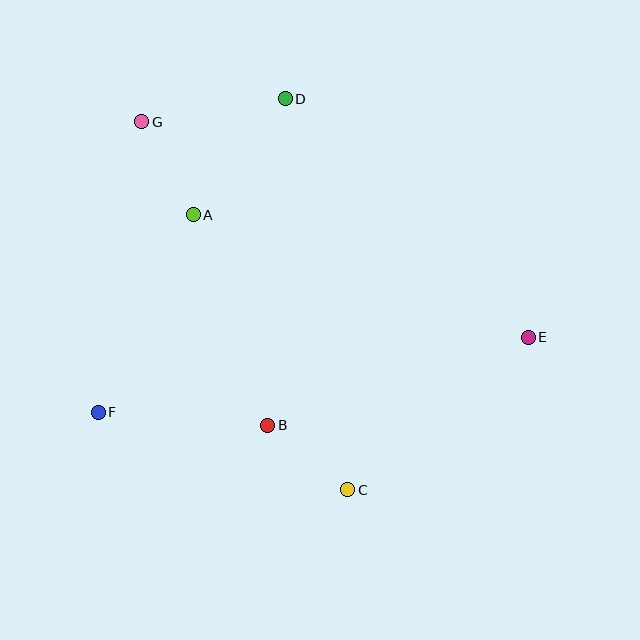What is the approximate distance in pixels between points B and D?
The distance between B and D is approximately 327 pixels.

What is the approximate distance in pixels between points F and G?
The distance between F and G is approximately 294 pixels.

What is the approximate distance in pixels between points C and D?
The distance between C and D is approximately 396 pixels.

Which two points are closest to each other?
Points B and C are closest to each other.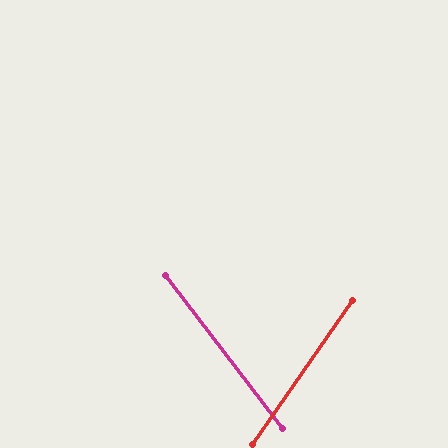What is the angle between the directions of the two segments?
Approximately 72 degrees.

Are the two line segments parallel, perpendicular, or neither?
Neither parallel nor perpendicular — they differ by about 72°.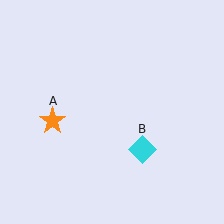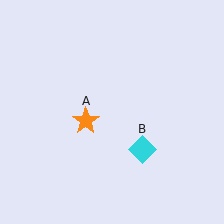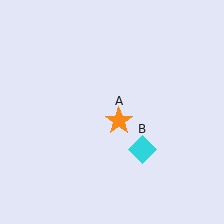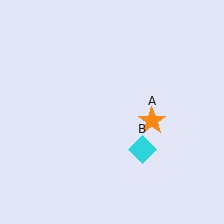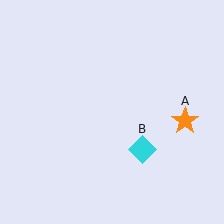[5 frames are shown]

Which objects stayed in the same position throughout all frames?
Cyan diamond (object B) remained stationary.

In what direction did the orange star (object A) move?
The orange star (object A) moved right.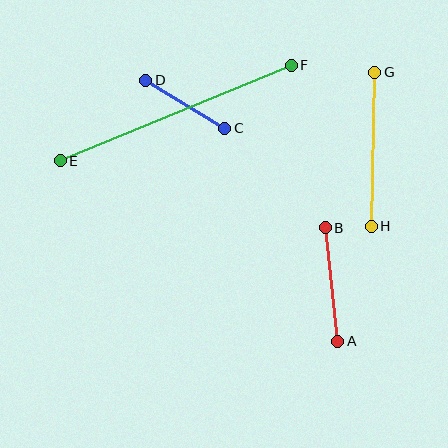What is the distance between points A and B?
The distance is approximately 114 pixels.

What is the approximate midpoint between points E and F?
The midpoint is at approximately (176, 113) pixels.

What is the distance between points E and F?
The distance is approximately 250 pixels.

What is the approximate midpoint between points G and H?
The midpoint is at approximately (373, 149) pixels.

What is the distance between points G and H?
The distance is approximately 154 pixels.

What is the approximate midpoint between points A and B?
The midpoint is at approximately (331, 284) pixels.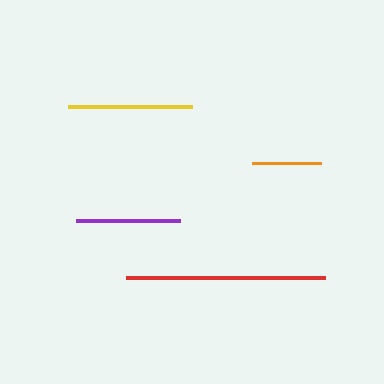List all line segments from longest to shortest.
From longest to shortest: red, yellow, purple, orange.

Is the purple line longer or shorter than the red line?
The red line is longer than the purple line.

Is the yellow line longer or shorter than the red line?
The red line is longer than the yellow line.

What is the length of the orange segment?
The orange segment is approximately 69 pixels long.